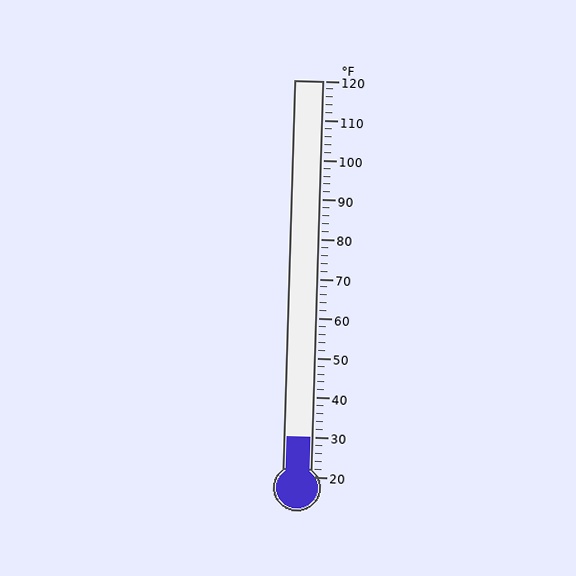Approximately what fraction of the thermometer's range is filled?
The thermometer is filled to approximately 10% of its range.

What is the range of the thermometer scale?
The thermometer scale ranges from 20°F to 120°F.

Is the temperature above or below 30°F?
The temperature is at 30°F.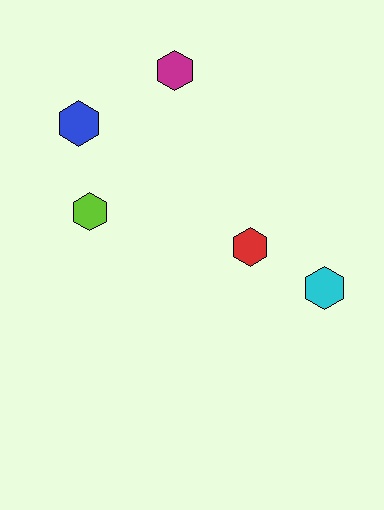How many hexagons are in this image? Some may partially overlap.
There are 5 hexagons.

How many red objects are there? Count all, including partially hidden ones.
There is 1 red object.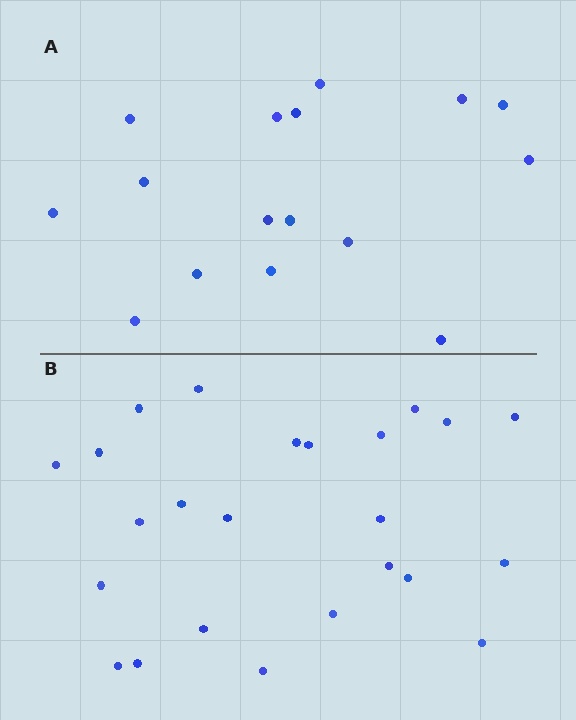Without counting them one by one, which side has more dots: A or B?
Region B (the bottom region) has more dots.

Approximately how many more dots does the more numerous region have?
Region B has roughly 8 or so more dots than region A.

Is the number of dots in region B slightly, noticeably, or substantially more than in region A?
Region B has substantially more. The ratio is roughly 1.5 to 1.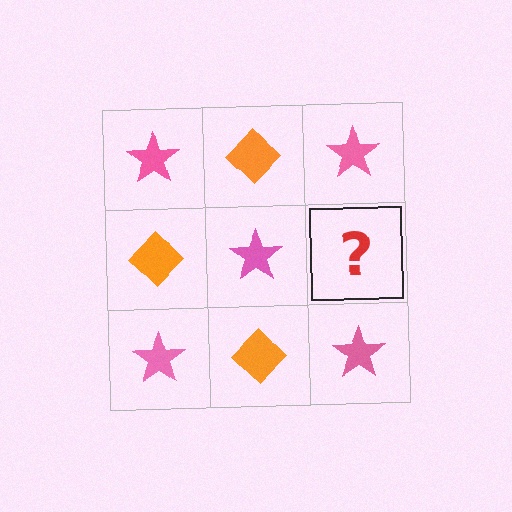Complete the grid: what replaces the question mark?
The question mark should be replaced with an orange diamond.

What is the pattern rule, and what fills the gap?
The rule is that it alternates pink star and orange diamond in a checkerboard pattern. The gap should be filled with an orange diamond.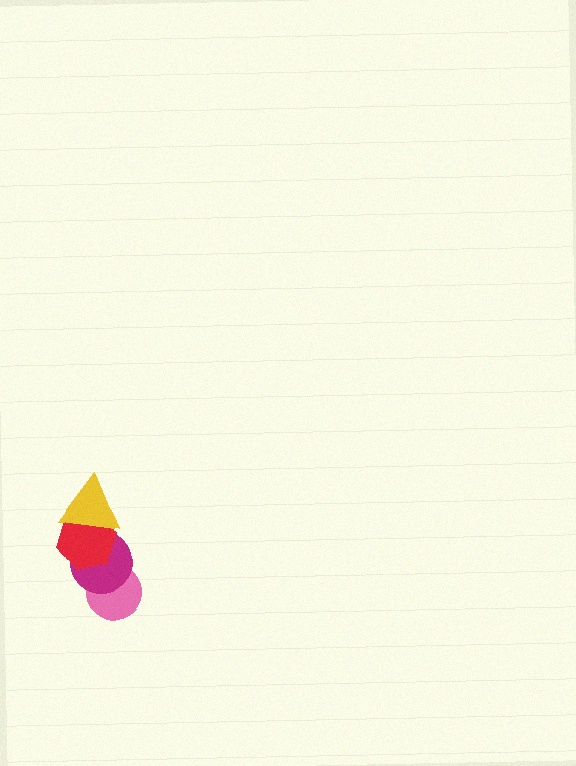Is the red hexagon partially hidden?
Yes, it is partially covered by another shape.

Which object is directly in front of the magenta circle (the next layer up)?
The red hexagon is directly in front of the magenta circle.